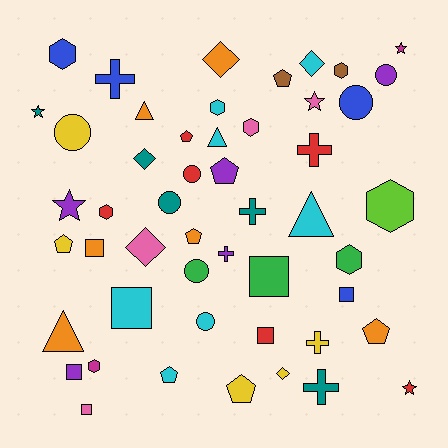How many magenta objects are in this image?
There are 2 magenta objects.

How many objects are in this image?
There are 50 objects.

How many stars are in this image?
There are 5 stars.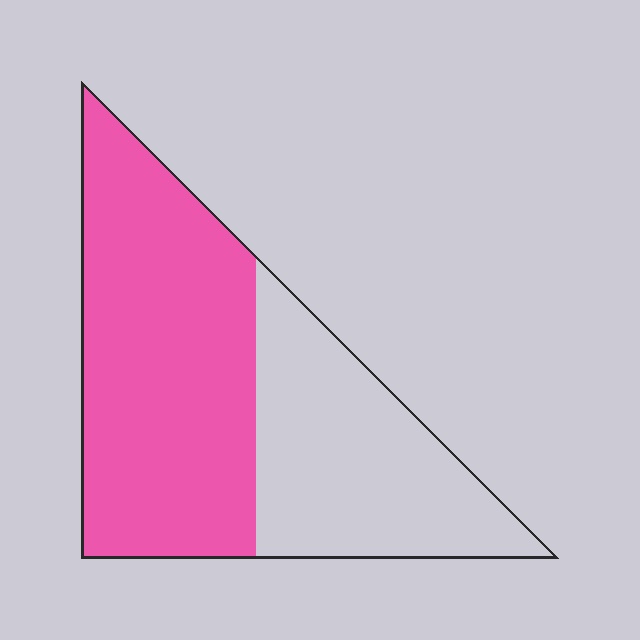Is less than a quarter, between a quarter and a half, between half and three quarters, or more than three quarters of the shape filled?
Between half and three quarters.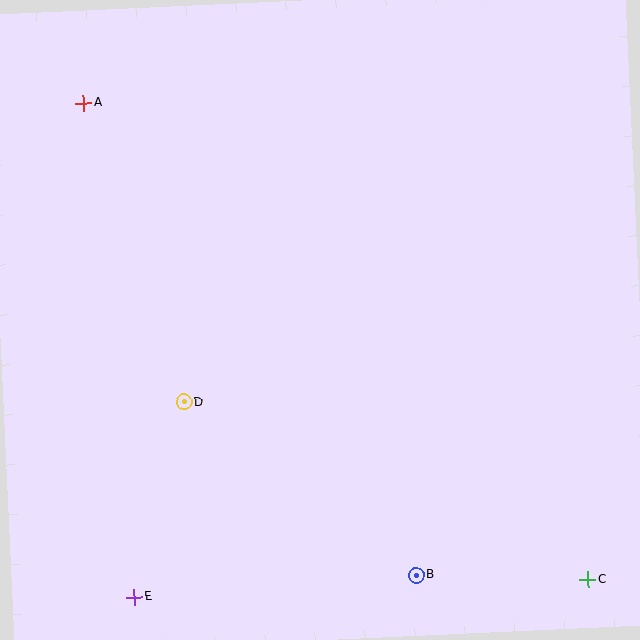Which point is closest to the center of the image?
Point D at (184, 402) is closest to the center.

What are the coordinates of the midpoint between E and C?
The midpoint between E and C is at (361, 588).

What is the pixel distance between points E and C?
The distance between E and C is 454 pixels.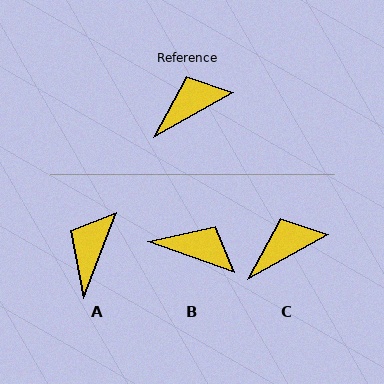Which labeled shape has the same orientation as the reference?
C.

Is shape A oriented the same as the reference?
No, it is off by about 40 degrees.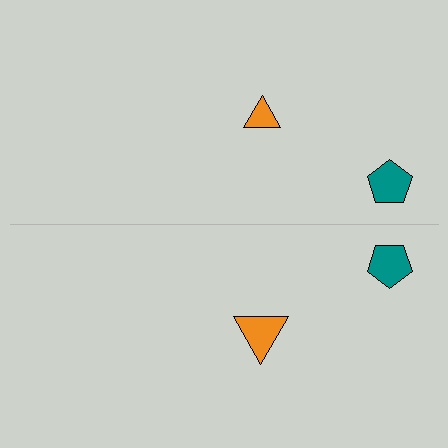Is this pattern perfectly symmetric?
No, the pattern is not perfectly symmetric. The orange triangle on the bottom side has a different size than its mirror counterpart.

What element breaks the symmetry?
The orange triangle on the bottom side has a different size than its mirror counterpart.